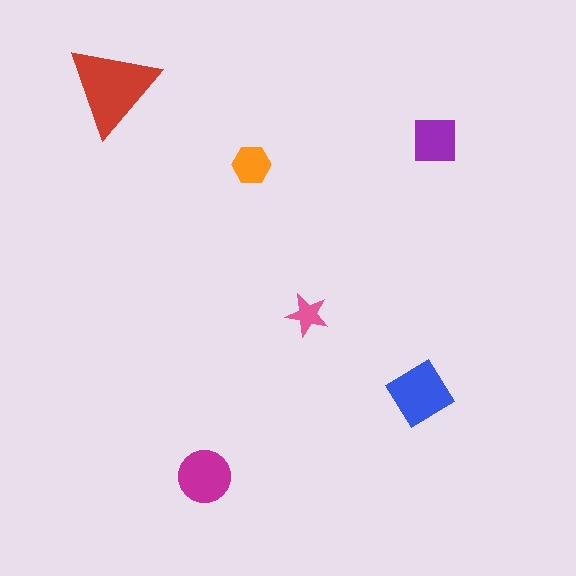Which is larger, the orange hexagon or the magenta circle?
The magenta circle.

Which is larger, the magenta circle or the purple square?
The magenta circle.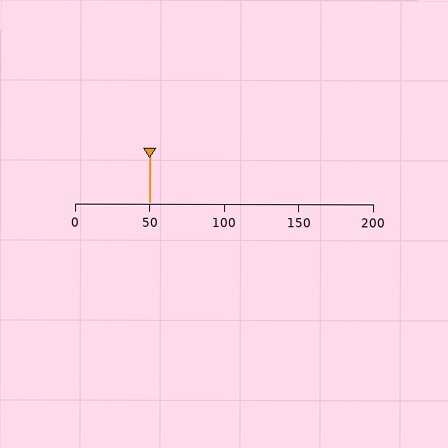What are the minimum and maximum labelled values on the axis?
The axis runs from 0 to 200.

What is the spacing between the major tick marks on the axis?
The major ticks are spaced 50 apart.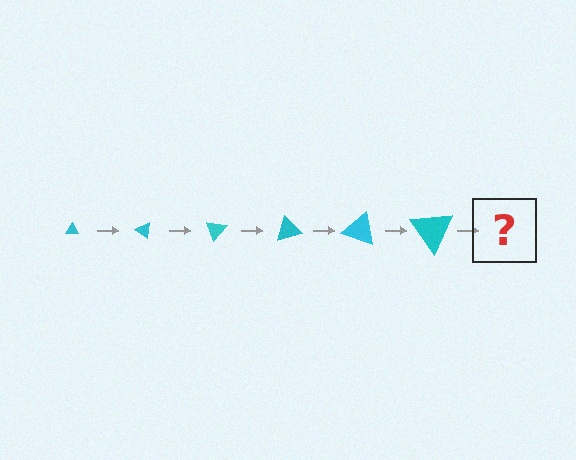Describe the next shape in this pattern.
It should be a triangle, larger than the previous one and rotated 210 degrees from the start.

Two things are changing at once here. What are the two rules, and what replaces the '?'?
The two rules are that the triangle grows larger each step and it rotates 35 degrees each step. The '?' should be a triangle, larger than the previous one and rotated 210 degrees from the start.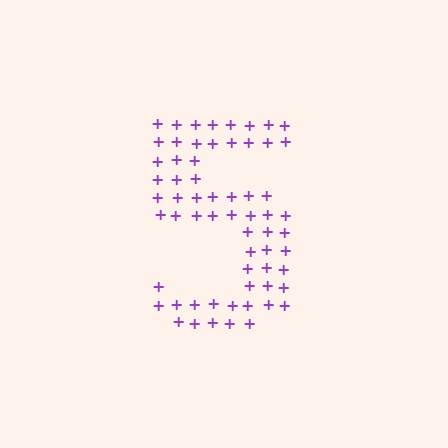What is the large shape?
The large shape is the digit 5.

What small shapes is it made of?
It is made of small plus signs.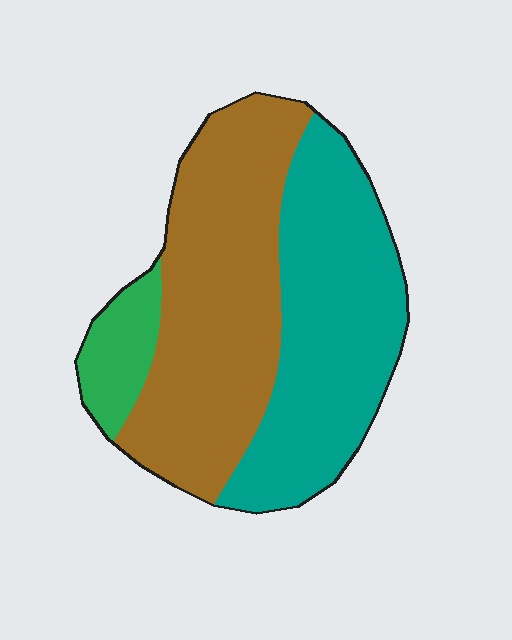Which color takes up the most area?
Brown, at roughly 50%.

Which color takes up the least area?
Green, at roughly 10%.